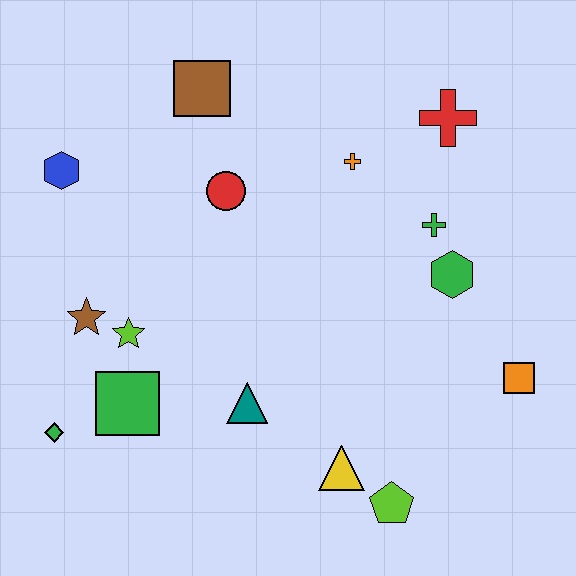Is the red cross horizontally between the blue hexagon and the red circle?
No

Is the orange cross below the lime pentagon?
No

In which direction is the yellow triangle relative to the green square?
The yellow triangle is to the right of the green square.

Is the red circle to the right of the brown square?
Yes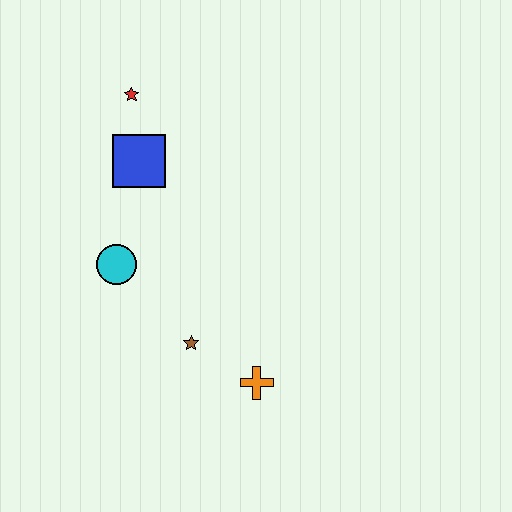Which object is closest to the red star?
The blue square is closest to the red star.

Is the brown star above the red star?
No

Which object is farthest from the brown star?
The red star is farthest from the brown star.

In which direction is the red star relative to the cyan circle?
The red star is above the cyan circle.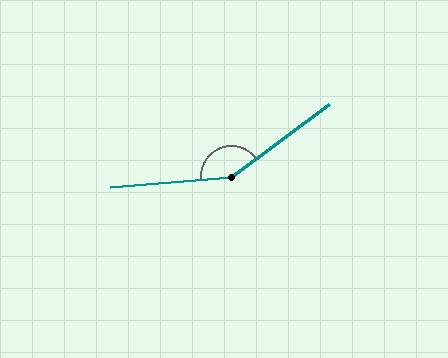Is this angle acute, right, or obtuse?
It is obtuse.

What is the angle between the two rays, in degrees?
Approximately 148 degrees.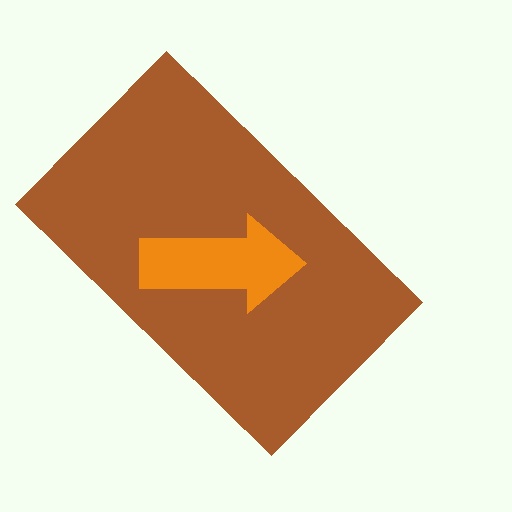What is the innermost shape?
The orange arrow.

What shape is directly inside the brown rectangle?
The orange arrow.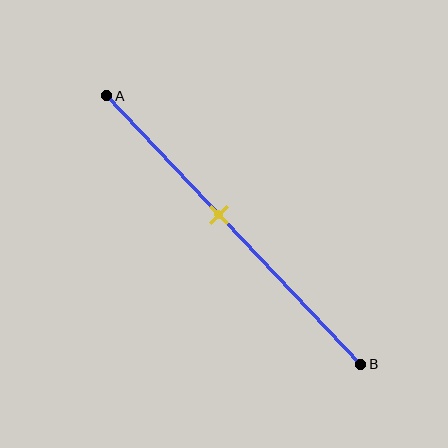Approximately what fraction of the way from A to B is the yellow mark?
The yellow mark is approximately 45% of the way from A to B.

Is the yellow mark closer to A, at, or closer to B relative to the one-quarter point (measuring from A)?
The yellow mark is closer to point B than the one-quarter point of segment AB.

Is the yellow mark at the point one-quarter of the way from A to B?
No, the mark is at about 45% from A, not at the 25% one-quarter point.